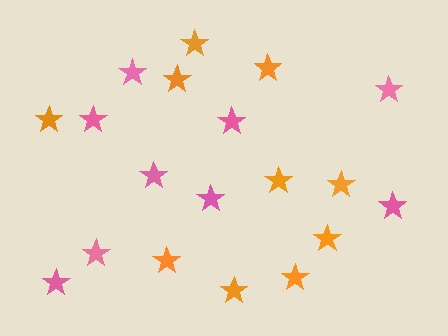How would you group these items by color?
There are 2 groups: one group of orange stars (10) and one group of pink stars (9).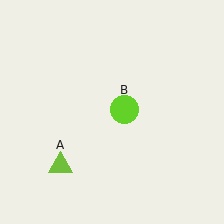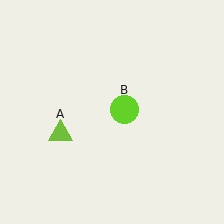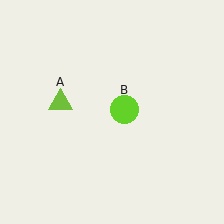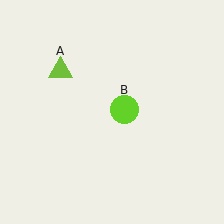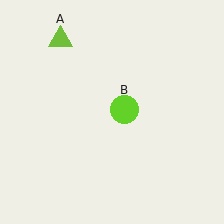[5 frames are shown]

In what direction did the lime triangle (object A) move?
The lime triangle (object A) moved up.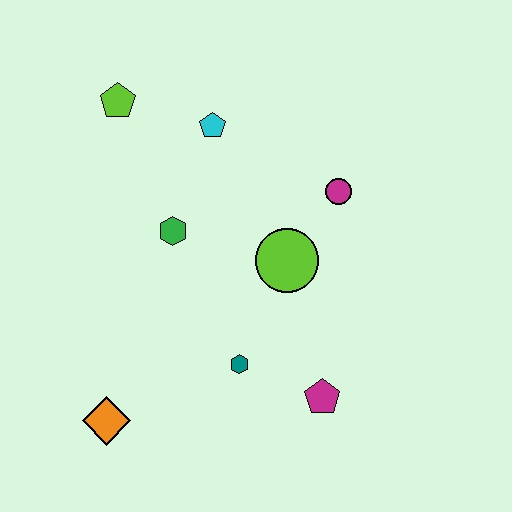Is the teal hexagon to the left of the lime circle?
Yes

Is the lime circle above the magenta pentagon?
Yes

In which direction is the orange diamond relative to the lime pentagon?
The orange diamond is below the lime pentagon.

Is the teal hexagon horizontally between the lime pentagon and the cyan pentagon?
No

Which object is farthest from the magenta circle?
The orange diamond is farthest from the magenta circle.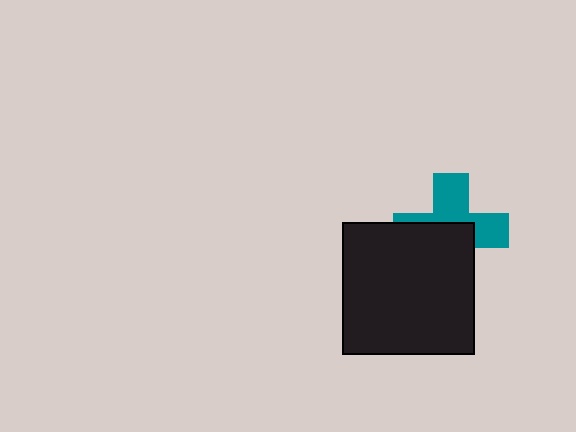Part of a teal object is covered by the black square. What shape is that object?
It is a cross.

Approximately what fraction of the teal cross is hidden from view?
Roughly 52% of the teal cross is hidden behind the black square.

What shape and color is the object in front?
The object in front is a black square.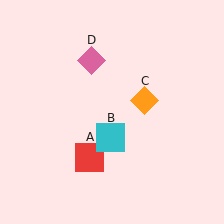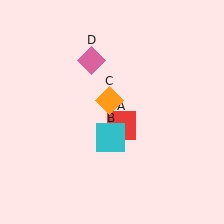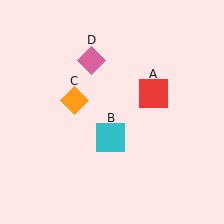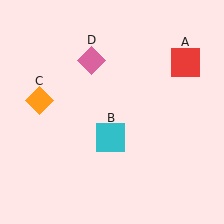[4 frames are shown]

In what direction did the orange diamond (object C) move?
The orange diamond (object C) moved left.